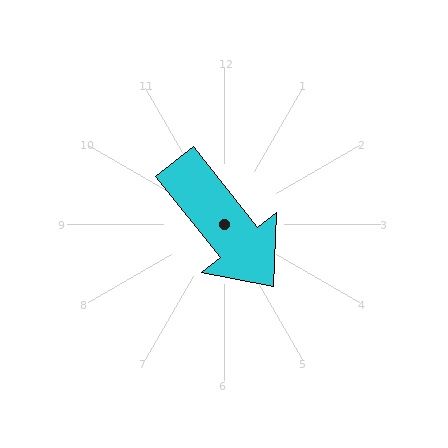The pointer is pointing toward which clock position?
Roughly 5 o'clock.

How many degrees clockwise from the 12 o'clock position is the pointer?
Approximately 142 degrees.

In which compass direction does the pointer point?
Southeast.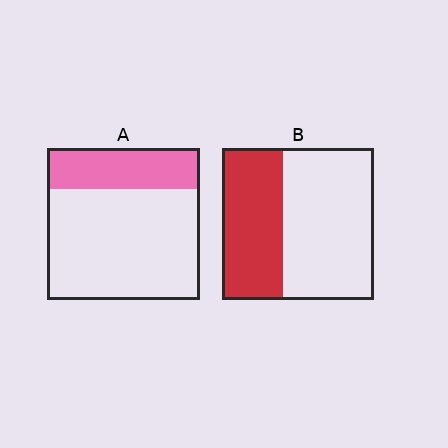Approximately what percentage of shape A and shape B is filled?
A is approximately 25% and B is approximately 40%.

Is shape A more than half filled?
No.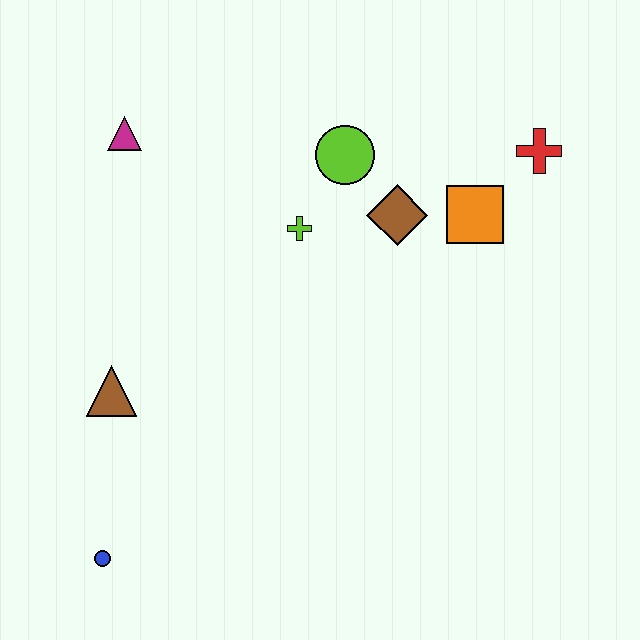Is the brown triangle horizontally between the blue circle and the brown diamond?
Yes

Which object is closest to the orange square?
The brown diamond is closest to the orange square.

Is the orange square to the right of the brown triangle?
Yes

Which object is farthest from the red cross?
The blue circle is farthest from the red cross.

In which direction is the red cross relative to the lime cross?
The red cross is to the right of the lime cross.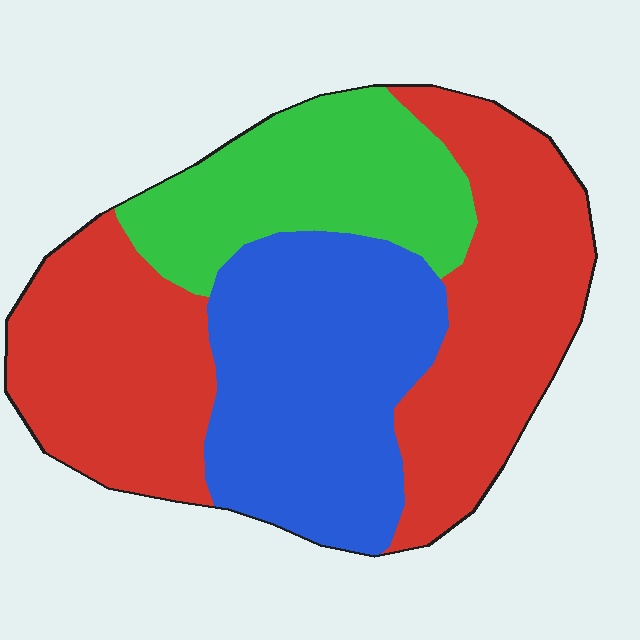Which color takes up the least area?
Green, at roughly 20%.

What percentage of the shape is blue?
Blue covers about 30% of the shape.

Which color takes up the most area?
Red, at roughly 50%.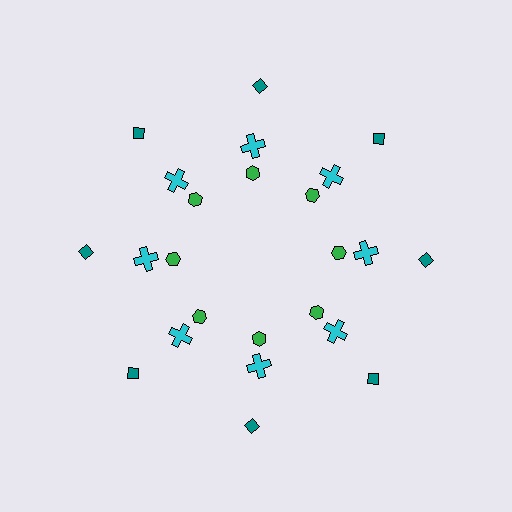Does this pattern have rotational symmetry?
Yes, this pattern has 8-fold rotational symmetry. It looks the same after rotating 45 degrees around the center.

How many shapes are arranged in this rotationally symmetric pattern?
There are 24 shapes, arranged in 8 groups of 3.